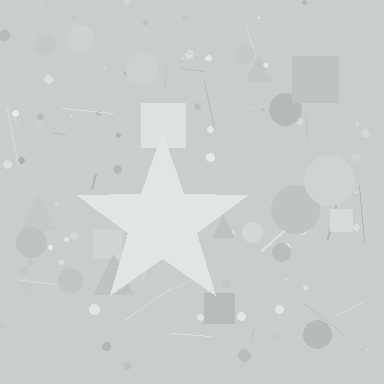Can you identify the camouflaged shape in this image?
The camouflaged shape is a star.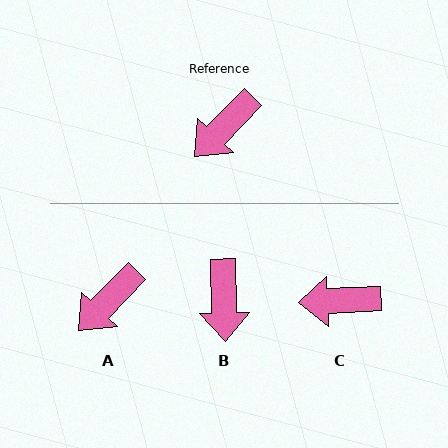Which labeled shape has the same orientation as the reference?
A.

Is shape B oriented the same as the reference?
No, it is off by about 46 degrees.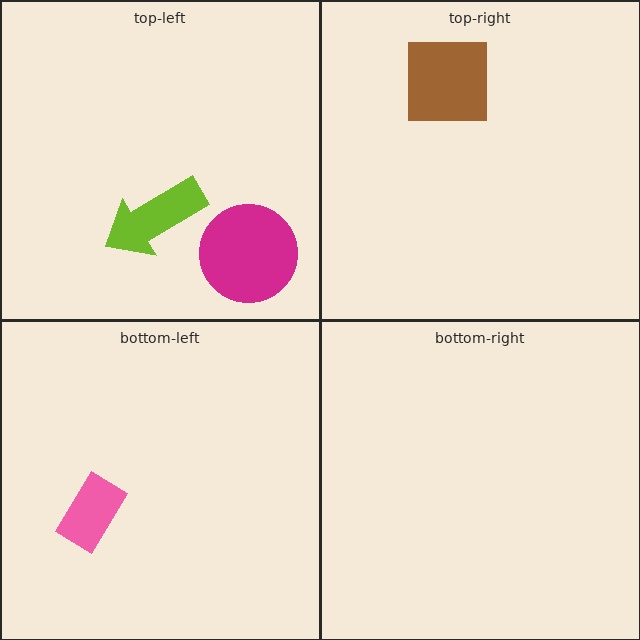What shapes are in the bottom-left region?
The pink rectangle.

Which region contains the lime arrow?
The top-left region.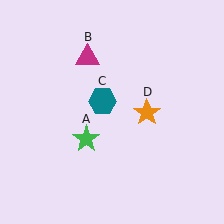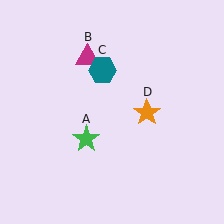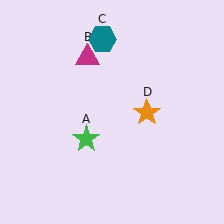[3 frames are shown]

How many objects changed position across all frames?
1 object changed position: teal hexagon (object C).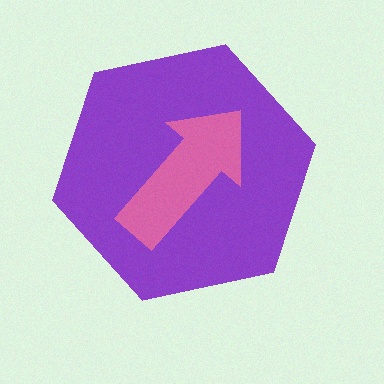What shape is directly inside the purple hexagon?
The pink arrow.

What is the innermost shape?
The pink arrow.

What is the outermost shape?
The purple hexagon.